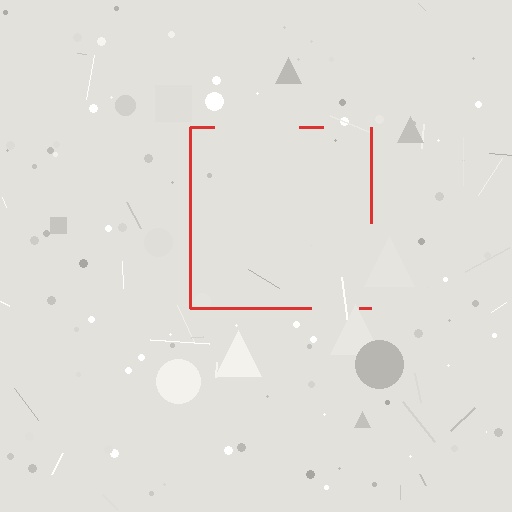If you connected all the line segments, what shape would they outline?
They would outline a square.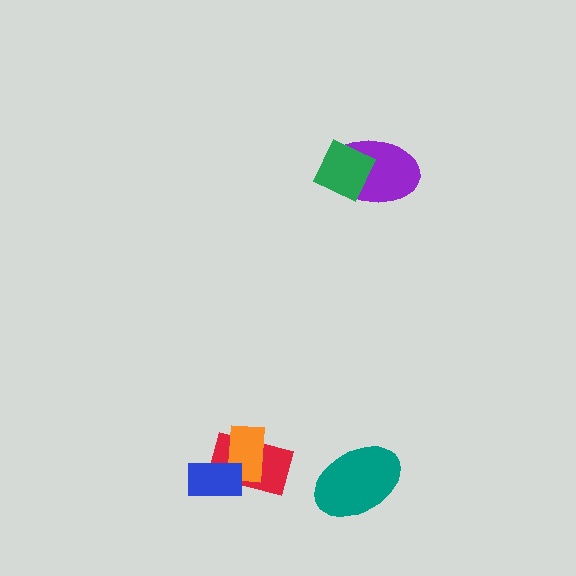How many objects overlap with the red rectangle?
2 objects overlap with the red rectangle.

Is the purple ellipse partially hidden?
Yes, it is partially covered by another shape.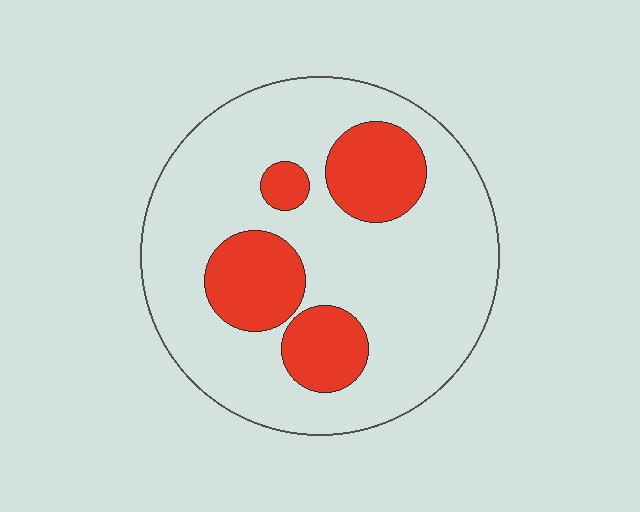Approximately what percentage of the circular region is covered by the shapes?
Approximately 25%.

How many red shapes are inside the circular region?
4.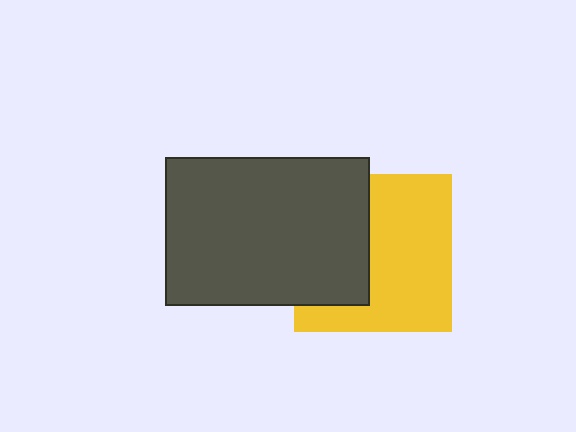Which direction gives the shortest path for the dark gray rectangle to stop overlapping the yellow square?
Moving left gives the shortest separation.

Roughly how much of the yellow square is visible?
About half of it is visible (roughly 60%).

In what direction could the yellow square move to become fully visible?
The yellow square could move right. That would shift it out from behind the dark gray rectangle entirely.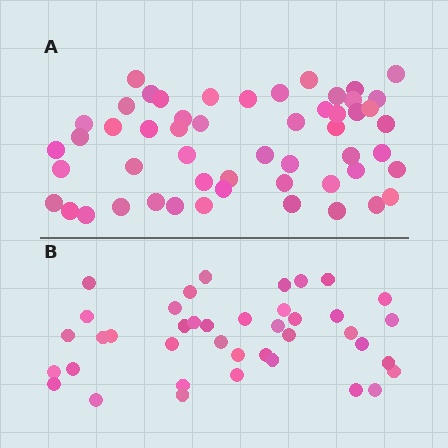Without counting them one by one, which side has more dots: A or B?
Region A (the top region) has more dots.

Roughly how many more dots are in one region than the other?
Region A has approximately 15 more dots than region B.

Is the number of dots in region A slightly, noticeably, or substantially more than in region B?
Region A has noticeably more, but not dramatically so. The ratio is roughly 1.3 to 1.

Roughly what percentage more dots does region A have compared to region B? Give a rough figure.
About 30% more.